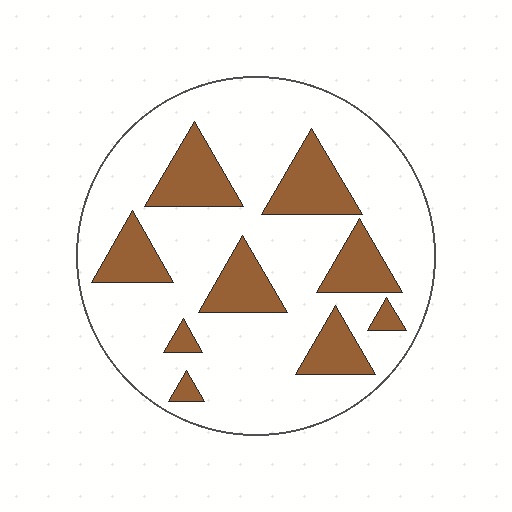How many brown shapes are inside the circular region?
9.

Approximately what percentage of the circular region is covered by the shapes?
Approximately 25%.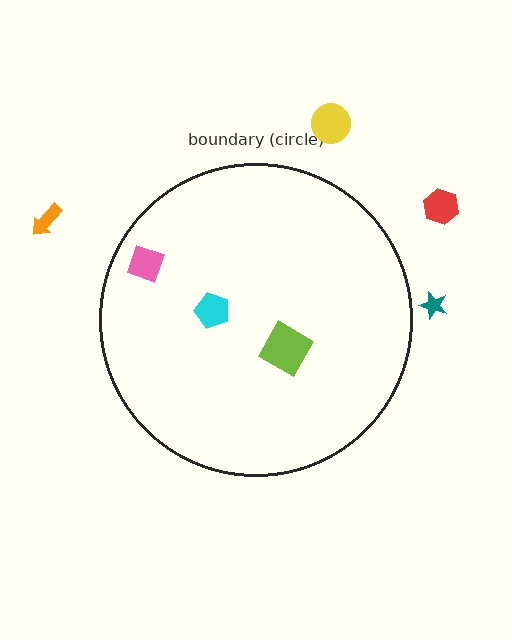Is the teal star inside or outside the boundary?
Outside.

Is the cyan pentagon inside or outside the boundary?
Inside.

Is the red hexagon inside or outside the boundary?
Outside.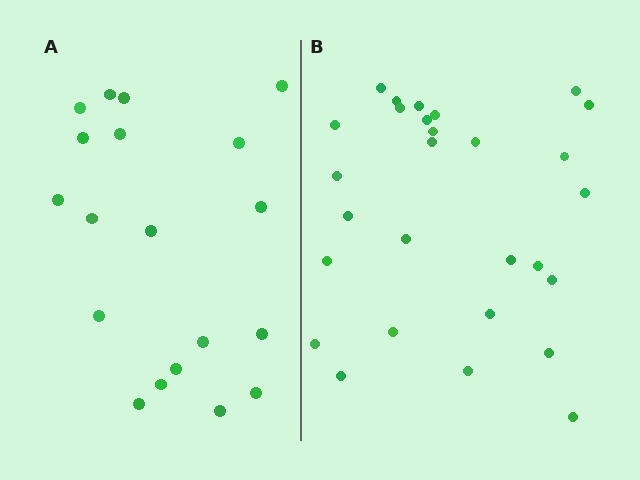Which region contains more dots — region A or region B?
Region B (the right region) has more dots.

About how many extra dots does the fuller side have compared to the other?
Region B has roughly 8 or so more dots than region A.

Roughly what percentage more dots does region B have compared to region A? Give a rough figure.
About 45% more.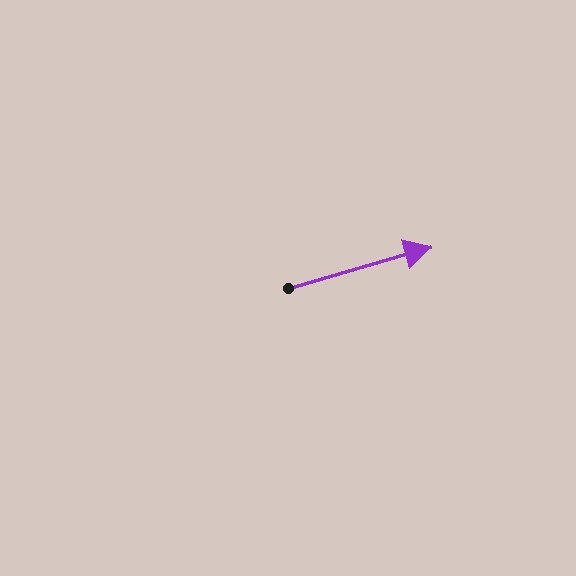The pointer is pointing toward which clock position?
Roughly 2 o'clock.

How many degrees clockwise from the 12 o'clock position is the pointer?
Approximately 74 degrees.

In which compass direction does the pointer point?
East.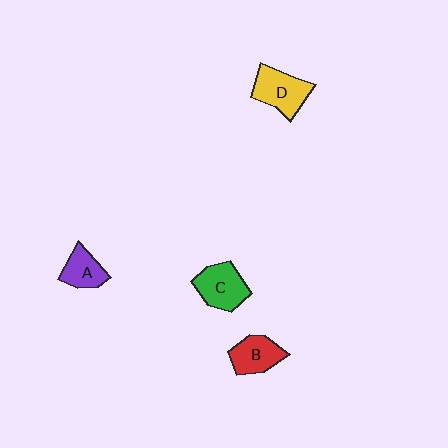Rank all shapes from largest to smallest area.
From largest to smallest: D (yellow), C (green), B (red), A (purple).